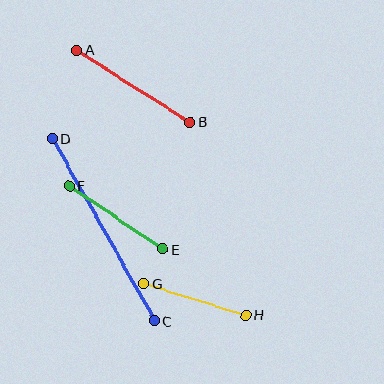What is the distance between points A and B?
The distance is approximately 135 pixels.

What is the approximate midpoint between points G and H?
The midpoint is at approximately (195, 300) pixels.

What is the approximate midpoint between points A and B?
The midpoint is at approximately (134, 86) pixels.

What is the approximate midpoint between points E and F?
The midpoint is at approximately (116, 217) pixels.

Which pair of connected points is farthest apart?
Points C and D are farthest apart.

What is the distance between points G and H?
The distance is approximately 107 pixels.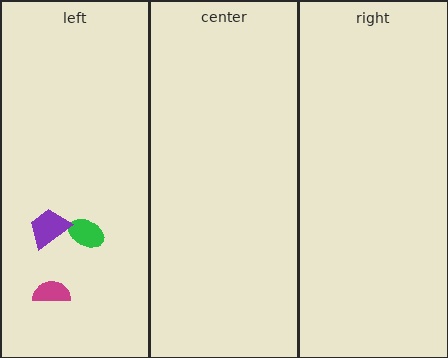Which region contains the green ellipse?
The left region.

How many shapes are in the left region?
3.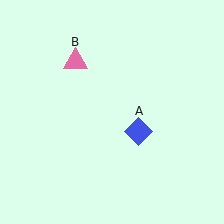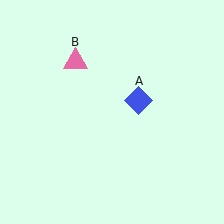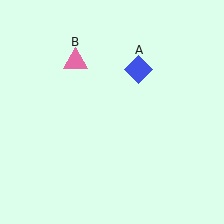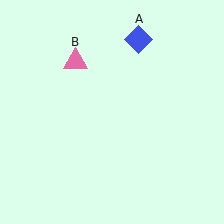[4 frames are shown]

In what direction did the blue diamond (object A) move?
The blue diamond (object A) moved up.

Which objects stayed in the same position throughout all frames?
Pink triangle (object B) remained stationary.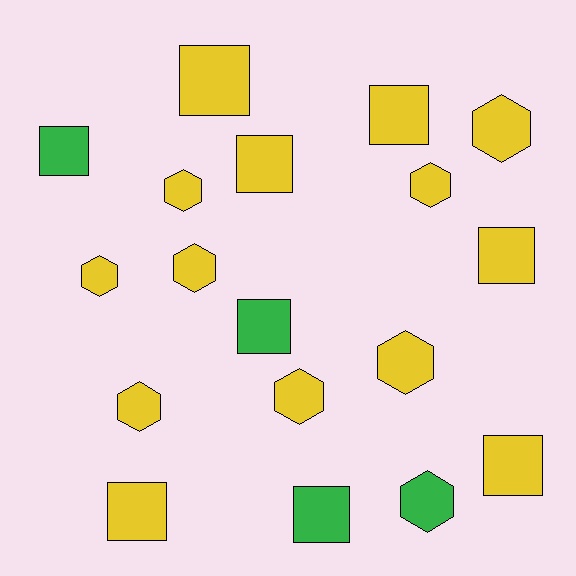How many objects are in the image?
There are 18 objects.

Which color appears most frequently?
Yellow, with 14 objects.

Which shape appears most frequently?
Square, with 9 objects.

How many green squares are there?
There are 3 green squares.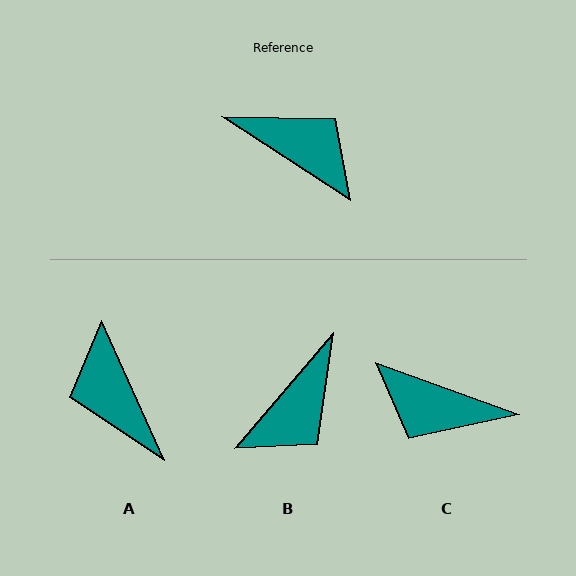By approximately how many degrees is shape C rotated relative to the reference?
Approximately 167 degrees clockwise.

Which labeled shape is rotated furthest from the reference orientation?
C, about 167 degrees away.